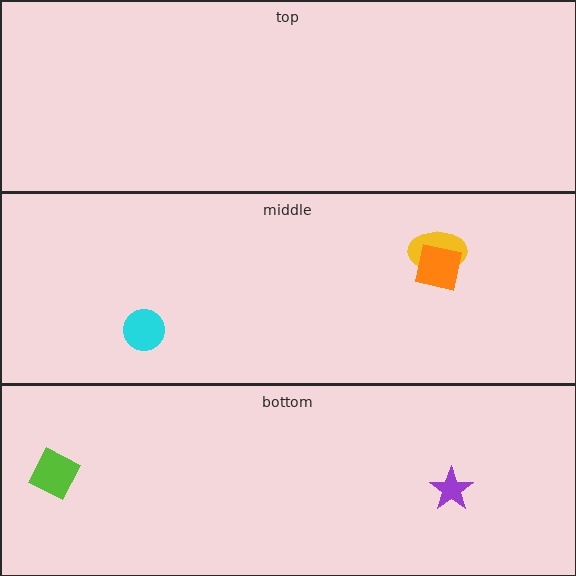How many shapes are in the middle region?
3.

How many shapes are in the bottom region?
2.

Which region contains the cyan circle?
The middle region.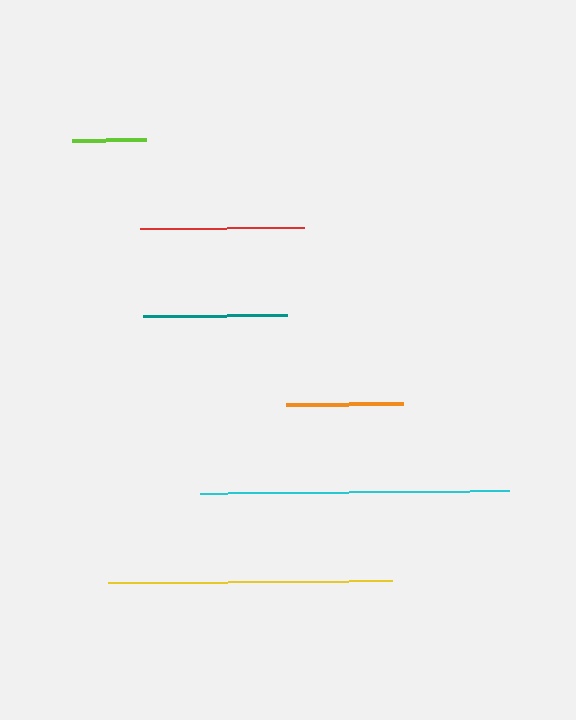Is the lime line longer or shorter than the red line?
The red line is longer than the lime line.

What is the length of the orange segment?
The orange segment is approximately 118 pixels long.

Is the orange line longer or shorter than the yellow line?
The yellow line is longer than the orange line.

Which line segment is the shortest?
The lime line is the shortest at approximately 74 pixels.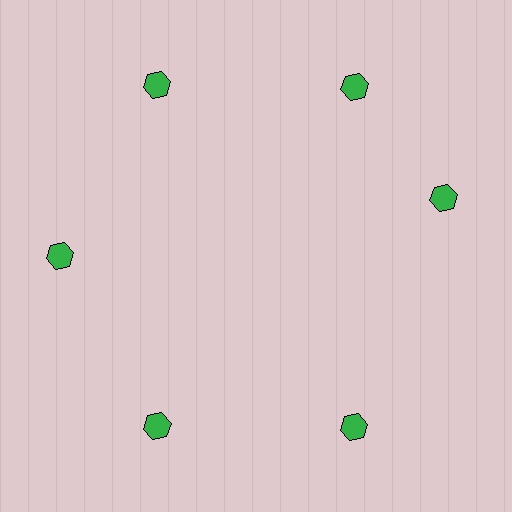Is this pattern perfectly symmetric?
No. The 6 green hexagons are arranged in a ring, but one element near the 3 o'clock position is rotated out of alignment along the ring, breaking the 6-fold rotational symmetry.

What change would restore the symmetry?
The symmetry would be restored by rotating it back into even spacing with its neighbors so that all 6 hexagons sit at equal angles and equal distance from the center.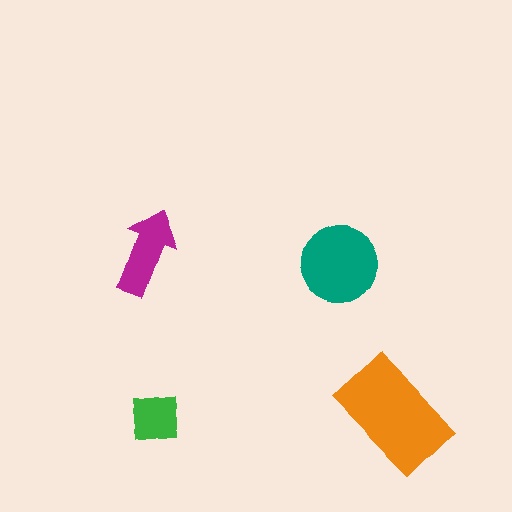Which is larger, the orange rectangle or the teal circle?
The orange rectangle.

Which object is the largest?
The orange rectangle.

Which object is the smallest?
The green square.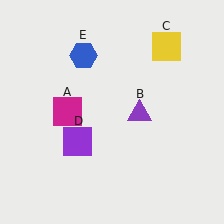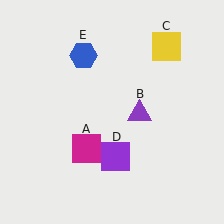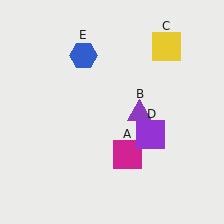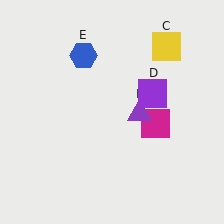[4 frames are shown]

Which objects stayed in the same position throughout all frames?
Purple triangle (object B) and yellow square (object C) and blue hexagon (object E) remained stationary.